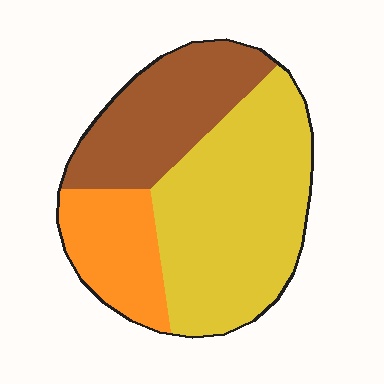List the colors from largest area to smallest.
From largest to smallest: yellow, brown, orange.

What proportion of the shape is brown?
Brown covers around 30% of the shape.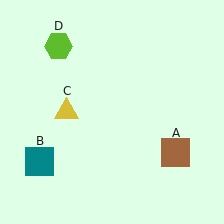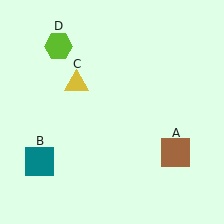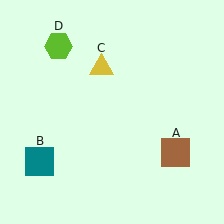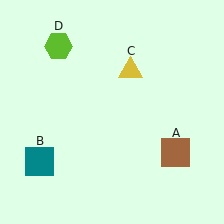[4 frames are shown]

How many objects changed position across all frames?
1 object changed position: yellow triangle (object C).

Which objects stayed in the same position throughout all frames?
Brown square (object A) and teal square (object B) and lime hexagon (object D) remained stationary.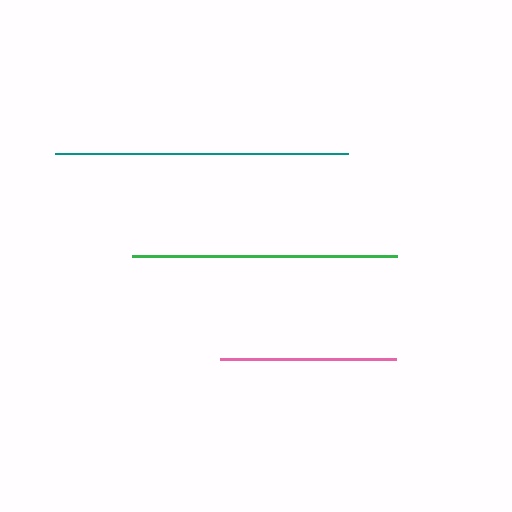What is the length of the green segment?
The green segment is approximately 264 pixels long.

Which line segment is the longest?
The teal line is the longest at approximately 293 pixels.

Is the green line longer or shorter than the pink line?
The green line is longer than the pink line.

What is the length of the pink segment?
The pink segment is approximately 177 pixels long.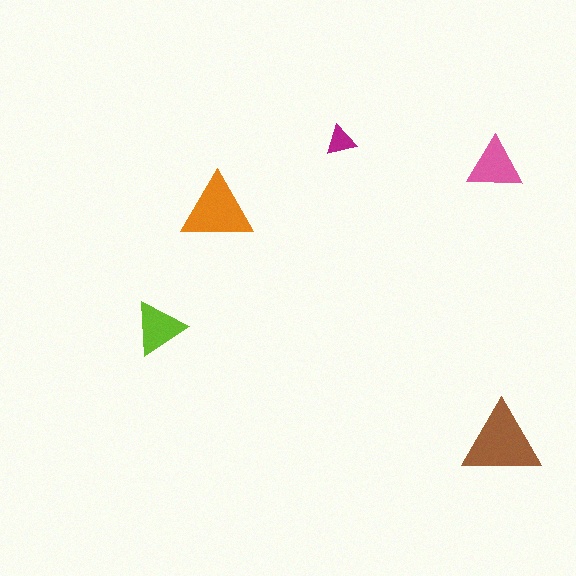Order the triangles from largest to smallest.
the brown one, the orange one, the pink one, the lime one, the magenta one.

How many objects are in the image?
There are 5 objects in the image.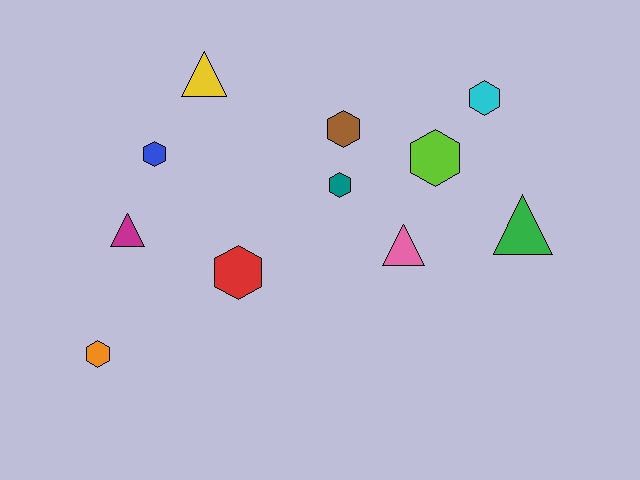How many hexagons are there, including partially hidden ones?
There are 7 hexagons.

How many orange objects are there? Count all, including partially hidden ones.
There is 1 orange object.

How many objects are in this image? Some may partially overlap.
There are 11 objects.